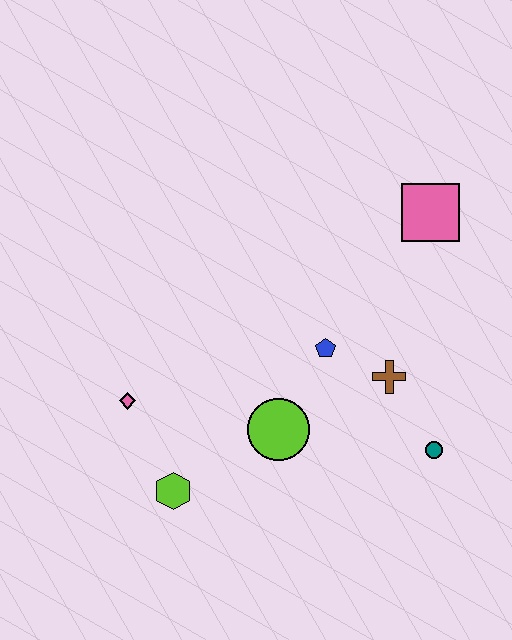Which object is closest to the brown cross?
The blue pentagon is closest to the brown cross.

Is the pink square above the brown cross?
Yes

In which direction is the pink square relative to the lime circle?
The pink square is above the lime circle.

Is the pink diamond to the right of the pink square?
No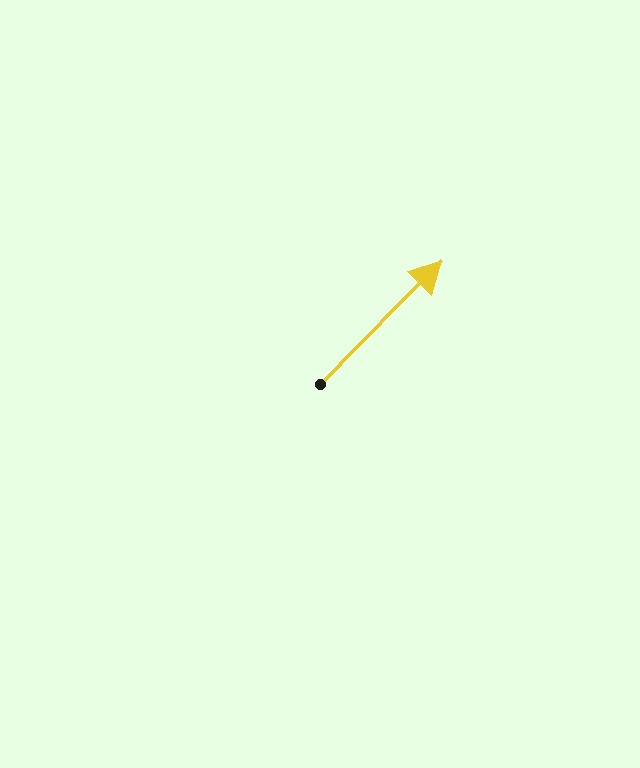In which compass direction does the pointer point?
Northeast.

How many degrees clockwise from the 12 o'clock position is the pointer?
Approximately 45 degrees.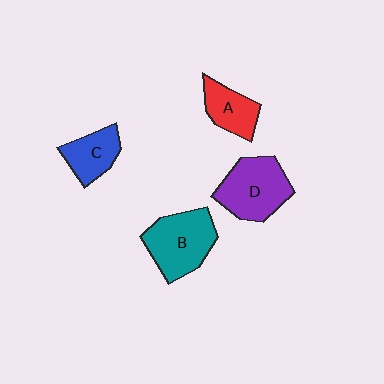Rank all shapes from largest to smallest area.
From largest to smallest: B (teal), D (purple), C (blue), A (red).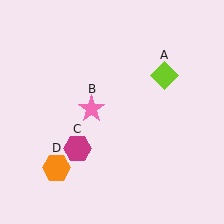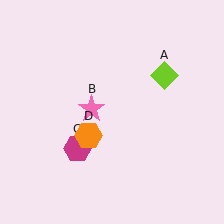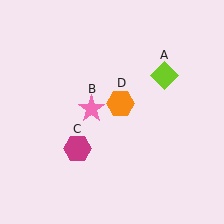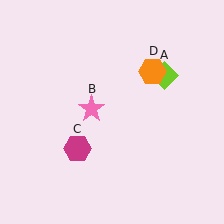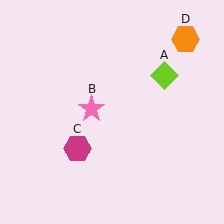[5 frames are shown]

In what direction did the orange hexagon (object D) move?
The orange hexagon (object D) moved up and to the right.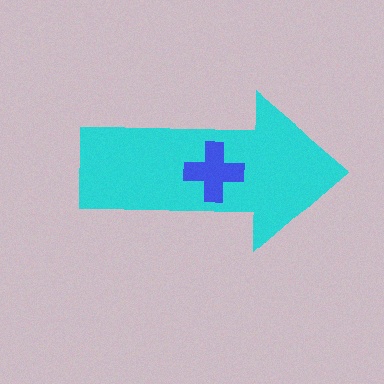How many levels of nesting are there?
2.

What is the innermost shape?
The blue cross.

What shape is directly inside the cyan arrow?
The blue cross.